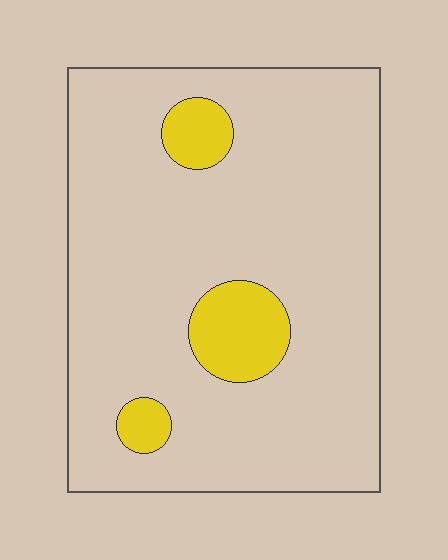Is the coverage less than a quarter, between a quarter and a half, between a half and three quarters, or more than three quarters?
Less than a quarter.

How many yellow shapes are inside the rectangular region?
3.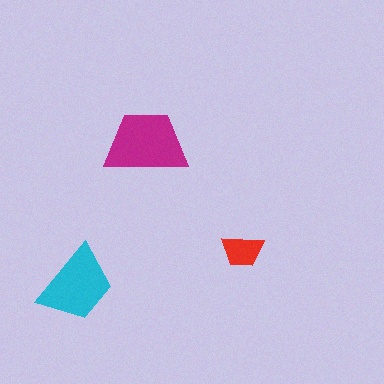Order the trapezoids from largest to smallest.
the magenta one, the cyan one, the red one.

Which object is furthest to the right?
The red trapezoid is rightmost.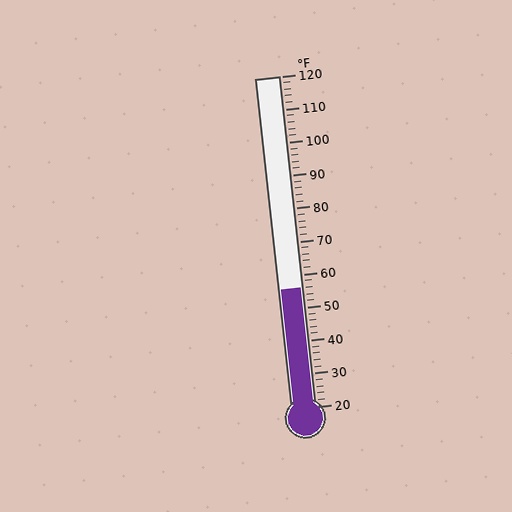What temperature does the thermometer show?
The thermometer shows approximately 56°F.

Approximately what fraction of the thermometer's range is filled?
The thermometer is filled to approximately 35% of its range.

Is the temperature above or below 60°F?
The temperature is below 60°F.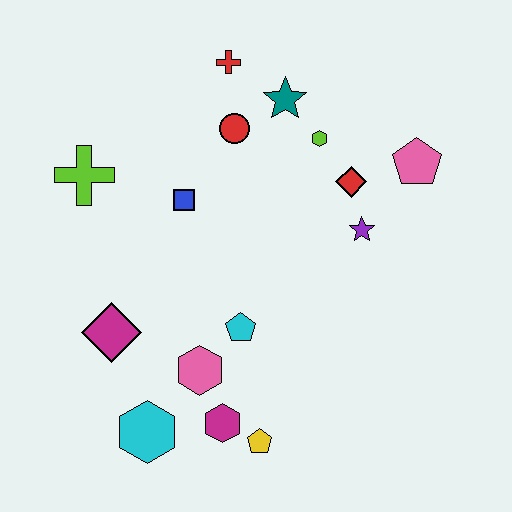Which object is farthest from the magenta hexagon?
The red cross is farthest from the magenta hexagon.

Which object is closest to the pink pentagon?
The red diamond is closest to the pink pentagon.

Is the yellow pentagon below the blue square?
Yes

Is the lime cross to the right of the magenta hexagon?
No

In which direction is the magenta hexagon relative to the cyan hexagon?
The magenta hexagon is to the right of the cyan hexagon.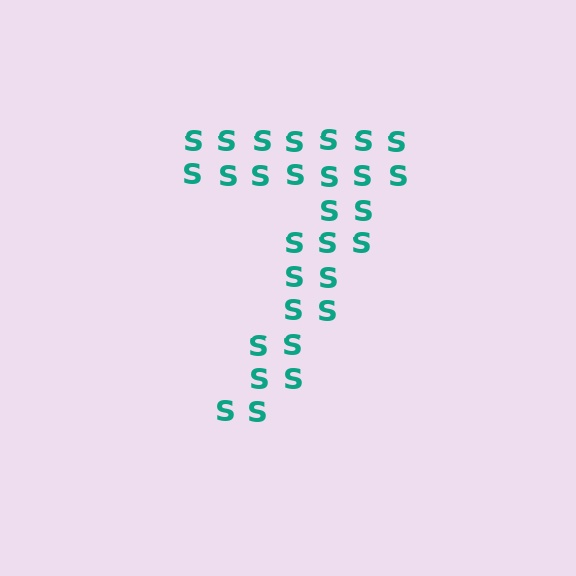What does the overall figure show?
The overall figure shows the digit 7.